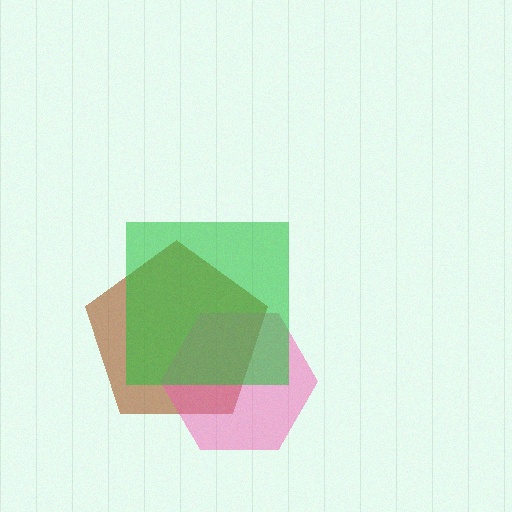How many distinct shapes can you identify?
There are 3 distinct shapes: a brown pentagon, a pink hexagon, a green square.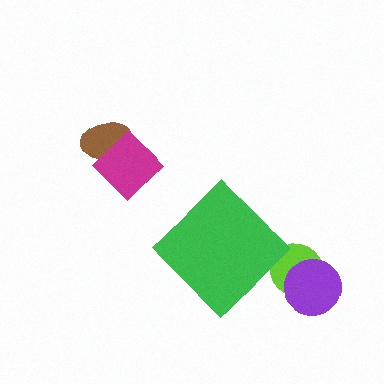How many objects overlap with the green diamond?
0 objects overlap with the green diamond.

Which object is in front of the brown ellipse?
The magenta diamond is in front of the brown ellipse.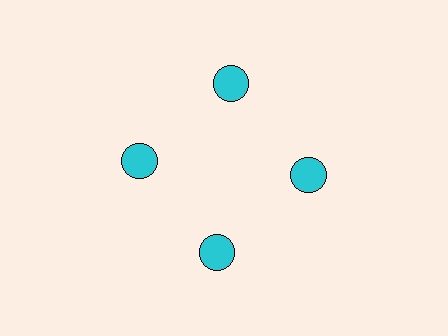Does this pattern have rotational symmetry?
Yes, this pattern has 4-fold rotational symmetry. It looks the same after rotating 90 degrees around the center.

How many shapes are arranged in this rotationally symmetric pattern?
There are 4 shapes, arranged in 4 groups of 1.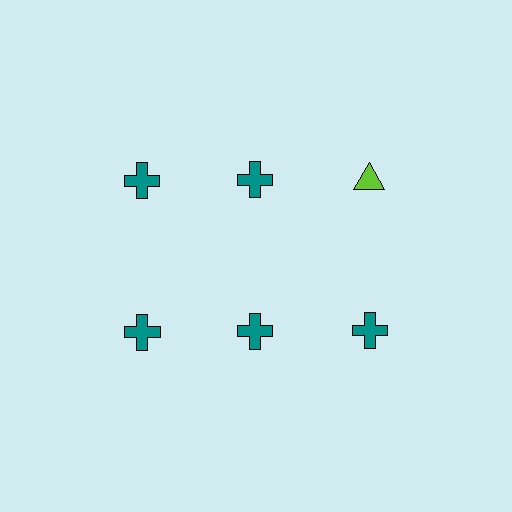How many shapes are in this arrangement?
There are 6 shapes arranged in a grid pattern.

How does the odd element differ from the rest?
It differs in both color (lime instead of teal) and shape (triangle instead of cross).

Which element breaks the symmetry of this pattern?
The lime triangle in the top row, center column breaks the symmetry. All other shapes are teal crosses.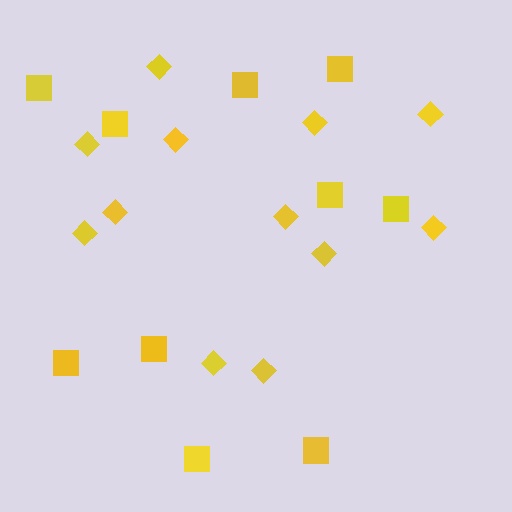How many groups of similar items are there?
There are 2 groups: one group of diamonds (12) and one group of squares (10).